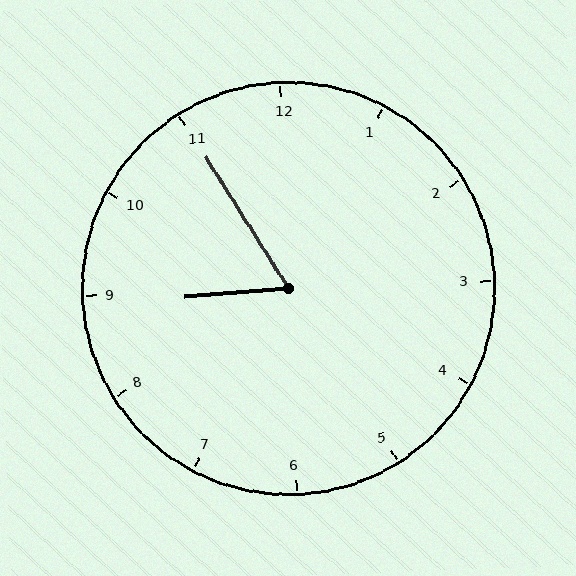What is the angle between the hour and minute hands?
Approximately 62 degrees.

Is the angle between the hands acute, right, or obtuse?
It is acute.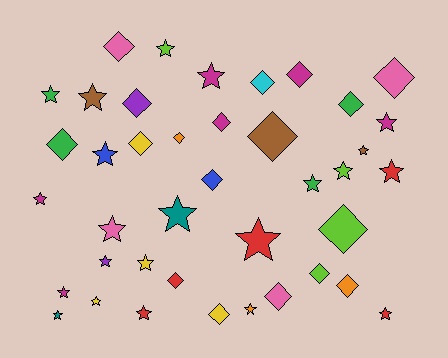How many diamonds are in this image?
There are 18 diamonds.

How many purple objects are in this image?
There are 2 purple objects.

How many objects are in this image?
There are 40 objects.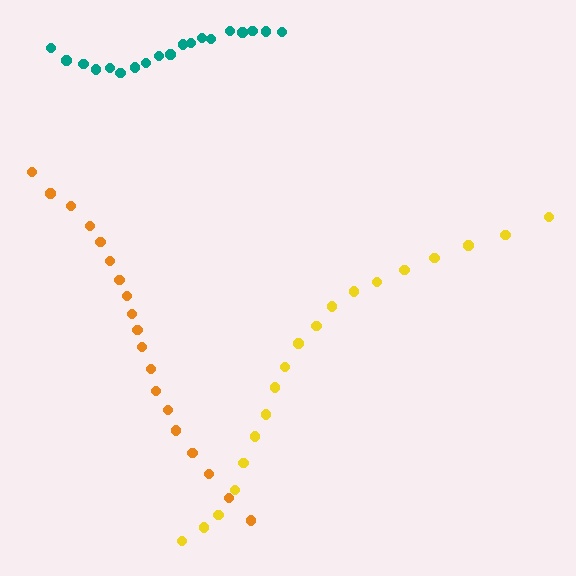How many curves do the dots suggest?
There are 3 distinct paths.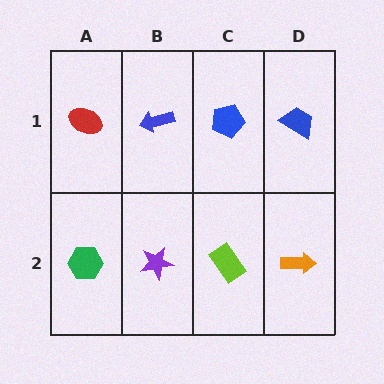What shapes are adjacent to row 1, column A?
A green hexagon (row 2, column A), a blue arrow (row 1, column B).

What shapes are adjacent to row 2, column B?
A blue arrow (row 1, column B), a green hexagon (row 2, column A), a lime rectangle (row 2, column C).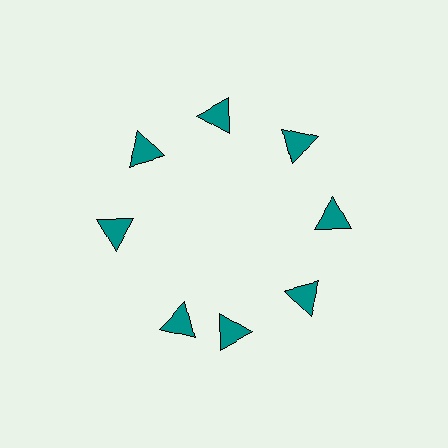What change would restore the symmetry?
The symmetry would be restored by rotating it back into even spacing with its neighbors so that all 8 triangles sit at equal angles and equal distance from the center.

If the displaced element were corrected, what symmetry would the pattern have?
It would have 8-fold rotational symmetry — the pattern would map onto itself every 45 degrees.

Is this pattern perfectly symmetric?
No. The 8 teal triangles are arranged in a ring, but one element near the 8 o'clock position is rotated out of alignment along the ring, breaking the 8-fold rotational symmetry.